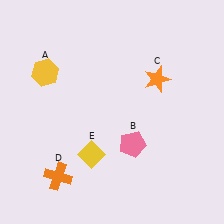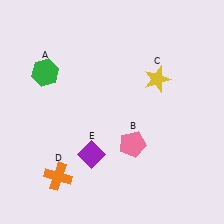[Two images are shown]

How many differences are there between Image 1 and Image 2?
There are 3 differences between the two images.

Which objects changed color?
A changed from yellow to green. C changed from orange to yellow. E changed from yellow to purple.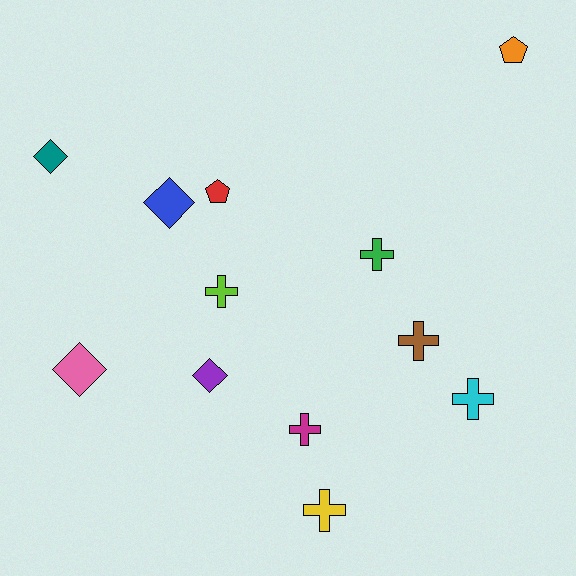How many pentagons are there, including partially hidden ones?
There are 2 pentagons.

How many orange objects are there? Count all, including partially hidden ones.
There is 1 orange object.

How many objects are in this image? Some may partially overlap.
There are 12 objects.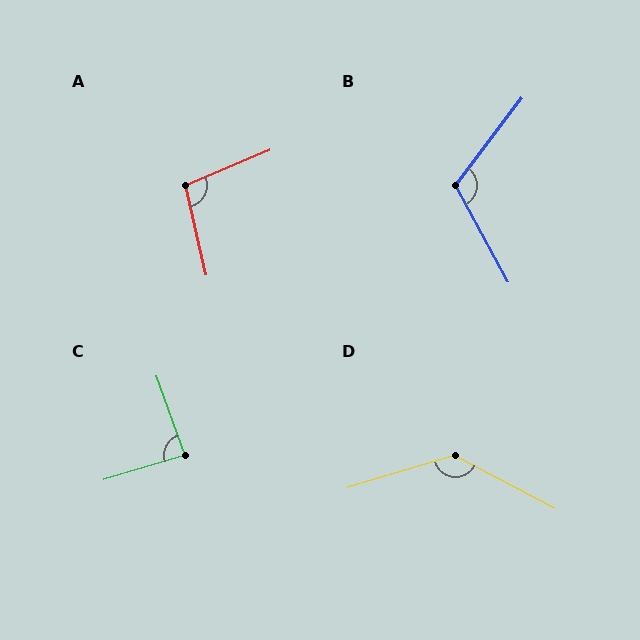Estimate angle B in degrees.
Approximately 114 degrees.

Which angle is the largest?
D, at approximately 135 degrees.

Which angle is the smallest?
C, at approximately 87 degrees.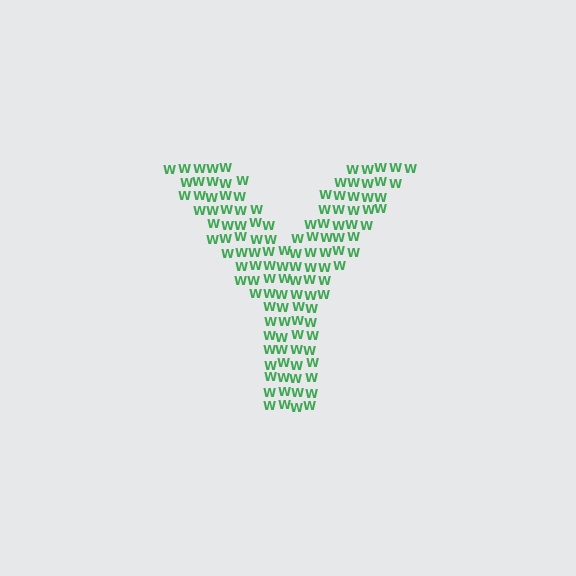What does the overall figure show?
The overall figure shows the letter Y.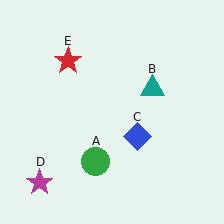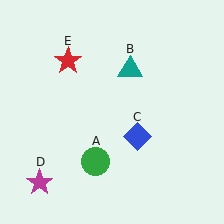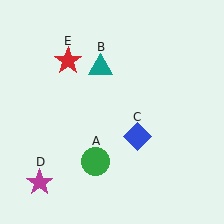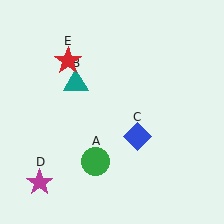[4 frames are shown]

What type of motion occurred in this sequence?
The teal triangle (object B) rotated counterclockwise around the center of the scene.